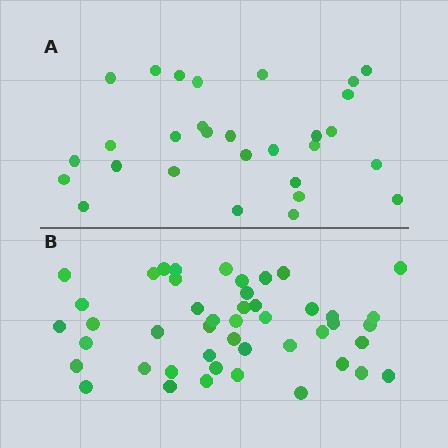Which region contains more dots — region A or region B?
Region B (the bottom region) has more dots.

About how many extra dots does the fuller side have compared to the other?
Region B has approximately 15 more dots than region A.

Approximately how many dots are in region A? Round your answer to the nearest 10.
About 30 dots. (The exact count is 29, which rounds to 30.)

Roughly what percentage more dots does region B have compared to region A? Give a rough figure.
About 60% more.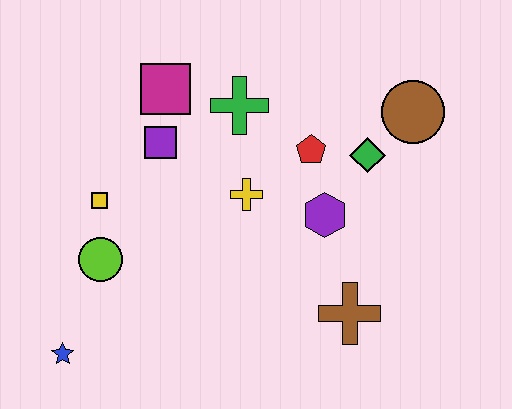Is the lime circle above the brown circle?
No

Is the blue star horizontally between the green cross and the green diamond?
No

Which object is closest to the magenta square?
The purple square is closest to the magenta square.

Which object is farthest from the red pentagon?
The blue star is farthest from the red pentagon.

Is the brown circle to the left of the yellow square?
No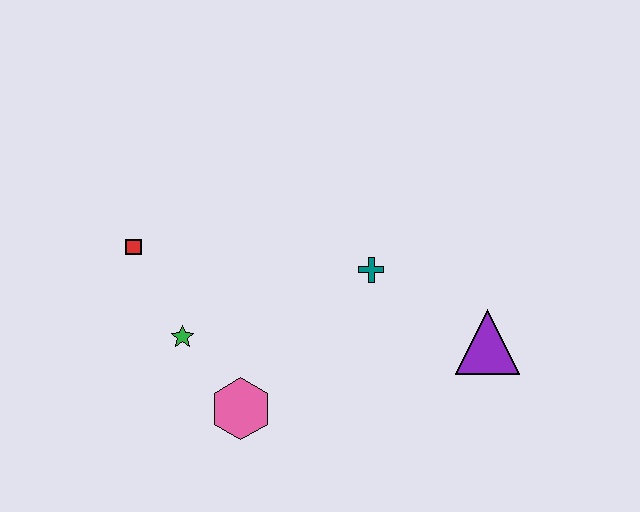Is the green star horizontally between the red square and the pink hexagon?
Yes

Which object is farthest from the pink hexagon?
The purple triangle is farthest from the pink hexagon.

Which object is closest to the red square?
The green star is closest to the red square.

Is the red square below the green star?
No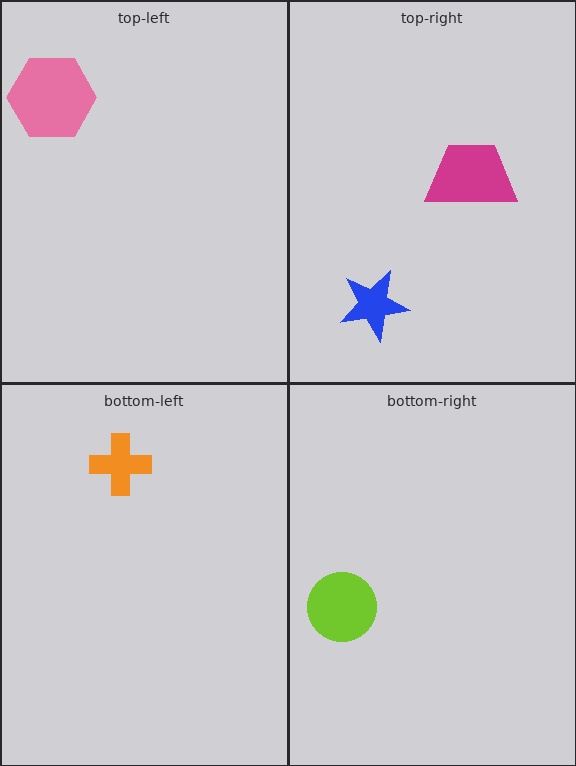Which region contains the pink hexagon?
The top-left region.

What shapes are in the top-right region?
The blue star, the magenta trapezoid.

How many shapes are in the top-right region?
2.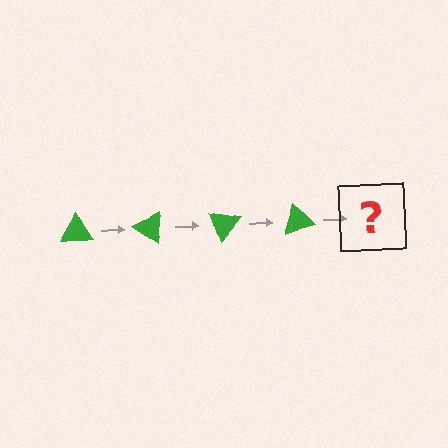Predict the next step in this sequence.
The next step is a green triangle rotated 140 degrees.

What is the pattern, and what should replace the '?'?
The pattern is that the triangle rotates 35 degrees each step. The '?' should be a green triangle rotated 140 degrees.